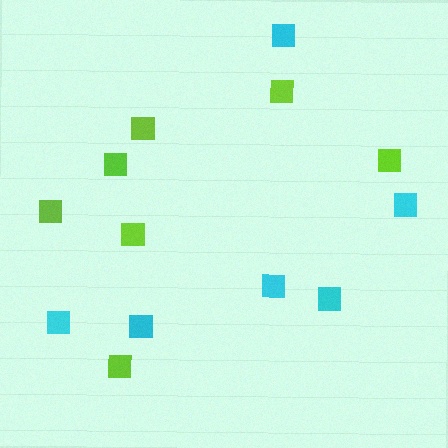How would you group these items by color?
There are 2 groups: one group of lime squares (7) and one group of cyan squares (6).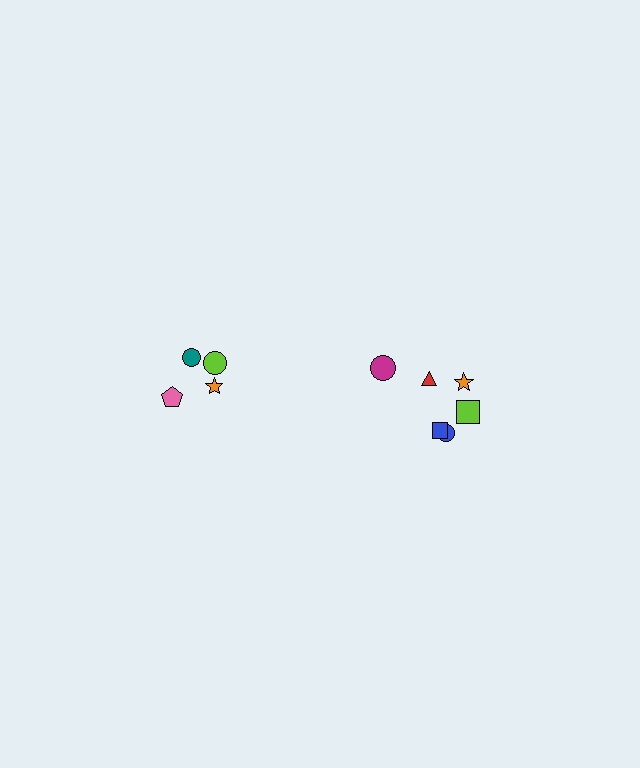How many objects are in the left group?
There are 4 objects.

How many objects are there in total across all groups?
There are 10 objects.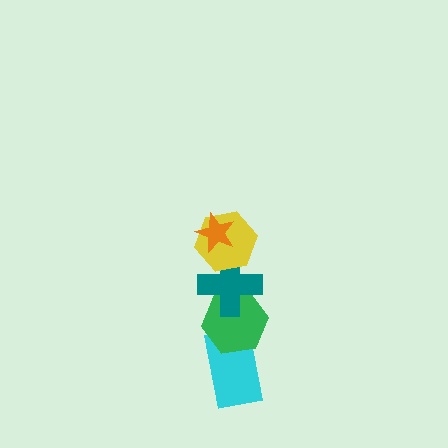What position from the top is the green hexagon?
The green hexagon is 4th from the top.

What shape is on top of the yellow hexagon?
The orange star is on top of the yellow hexagon.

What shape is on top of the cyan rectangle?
The green hexagon is on top of the cyan rectangle.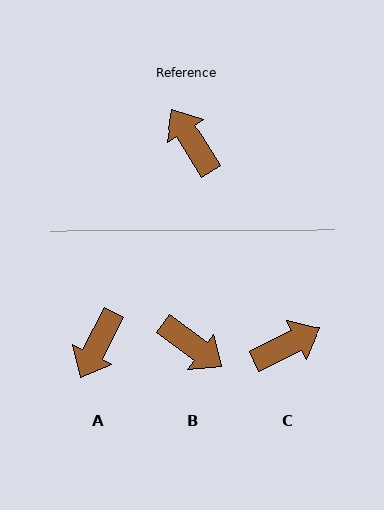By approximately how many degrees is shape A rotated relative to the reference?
Approximately 121 degrees counter-clockwise.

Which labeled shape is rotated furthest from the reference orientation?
B, about 158 degrees away.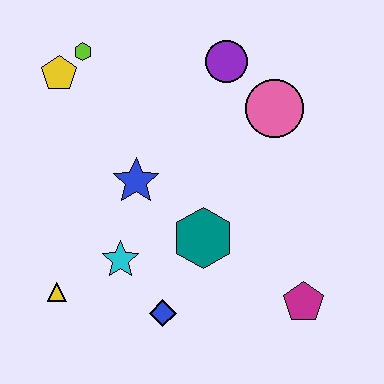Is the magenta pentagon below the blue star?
Yes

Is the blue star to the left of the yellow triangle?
No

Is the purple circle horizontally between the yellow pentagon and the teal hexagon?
No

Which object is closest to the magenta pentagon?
The teal hexagon is closest to the magenta pentagon.